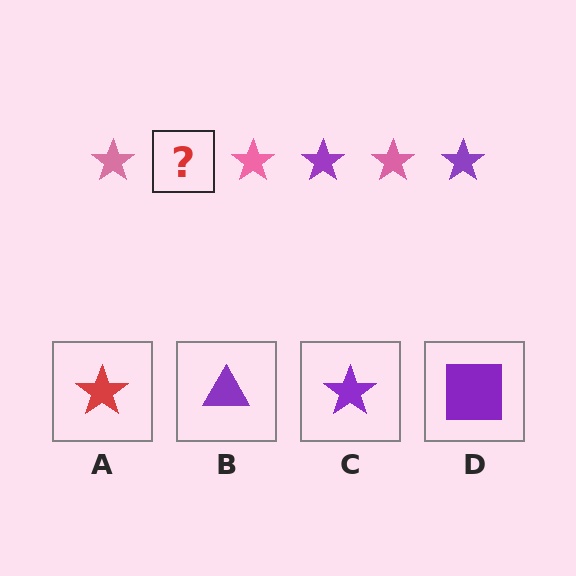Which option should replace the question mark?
Option C.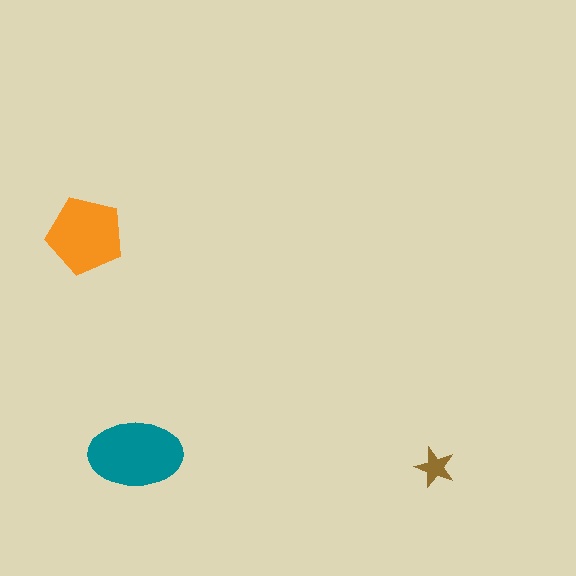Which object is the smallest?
The brown star.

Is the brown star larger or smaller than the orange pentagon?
Smaller.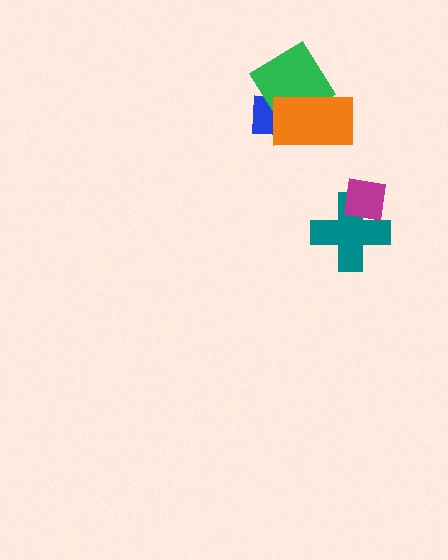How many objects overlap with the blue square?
2 objects overlap with the blue square.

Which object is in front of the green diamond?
The orange rectangle is in front of the green diamond.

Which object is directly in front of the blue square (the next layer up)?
The green diamond is directly in front of the blue square.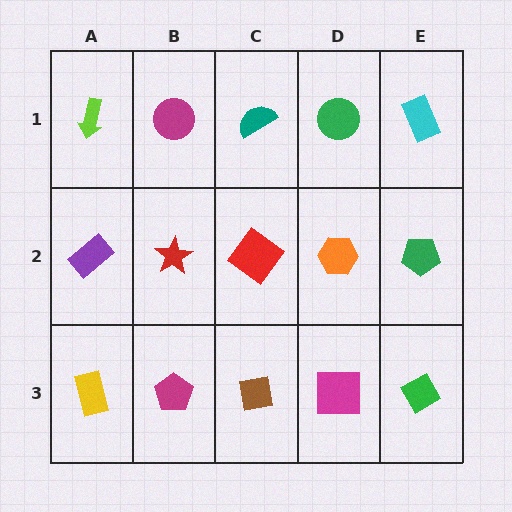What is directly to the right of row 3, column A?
A magenta pentagon.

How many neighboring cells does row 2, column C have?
4.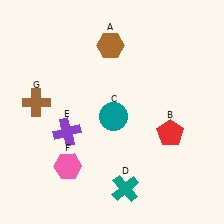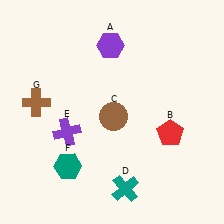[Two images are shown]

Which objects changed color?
A changed from brown to purple. C changed from teal to brown. F changed from pink to teal.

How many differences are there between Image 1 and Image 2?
There are 3 differences between the two images.